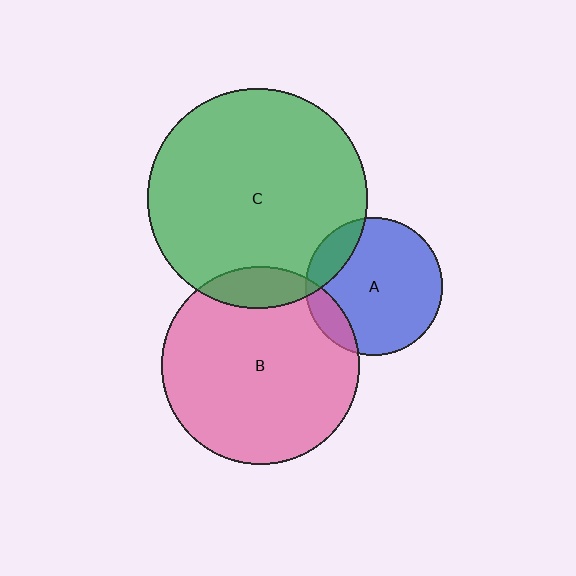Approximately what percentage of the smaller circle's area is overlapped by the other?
Approximately 10%.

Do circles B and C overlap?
Yes.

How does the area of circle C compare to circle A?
Approximately 2.6 times.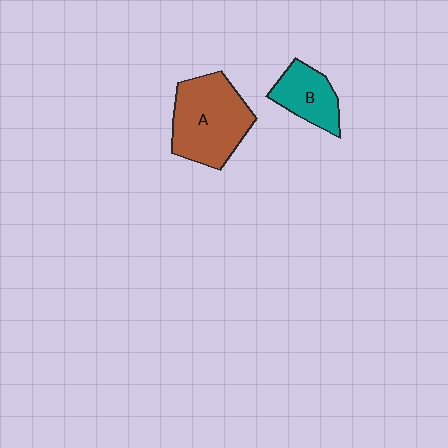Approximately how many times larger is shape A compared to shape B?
Approximately 1.8 times.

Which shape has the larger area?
Shape A (brown).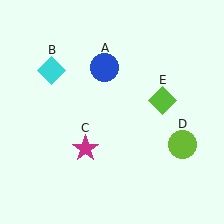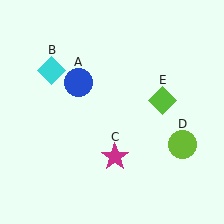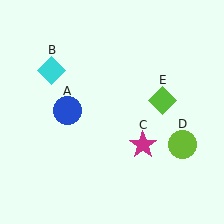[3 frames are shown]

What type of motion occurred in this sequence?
The blue circle (object A), magenta star (object C) rotated counterclockwise around the center of the scene.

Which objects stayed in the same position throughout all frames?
Cyan diamond (object B) and lime circle (object D) and lime diamond (object E) remained stationary.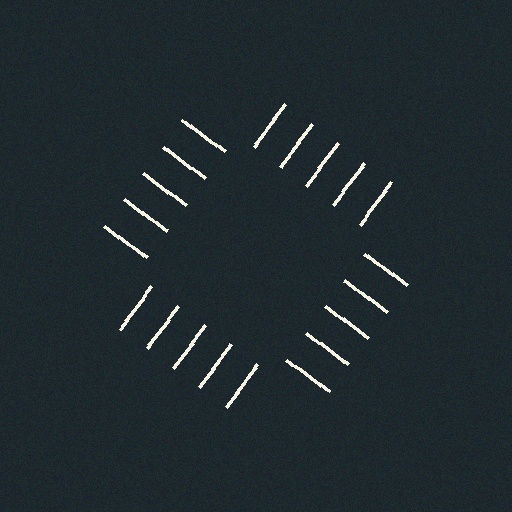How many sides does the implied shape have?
4 sides — the line-ends trace a square.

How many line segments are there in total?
20 — 5 along each of the 4 edges.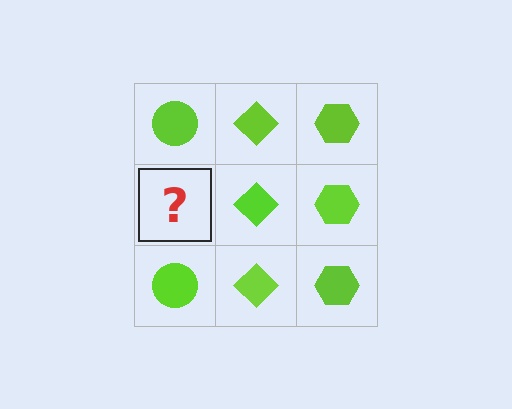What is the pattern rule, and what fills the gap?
The rule is that each column has a consistent shape. The gap should be filled with a lime circle.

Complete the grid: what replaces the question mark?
The question mark should be replaced with a lime circle.